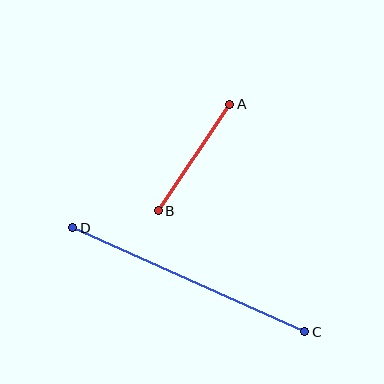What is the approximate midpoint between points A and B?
The midpoint is at approximately (194, 158) pixels.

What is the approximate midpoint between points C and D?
The midpoint is at approximately (189, 280) pixels.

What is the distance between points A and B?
The distance is approximately 128 pixels.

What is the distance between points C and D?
The distance is approximately 255 pixels.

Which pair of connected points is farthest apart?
Points C and D are farthest apart.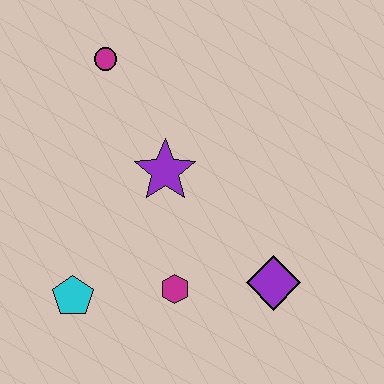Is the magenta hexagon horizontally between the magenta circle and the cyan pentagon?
No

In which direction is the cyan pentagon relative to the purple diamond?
The cyan pentagon is to the left of the purple diamond.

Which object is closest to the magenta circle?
The purple star is closest to the magenta circle.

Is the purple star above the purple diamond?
Yes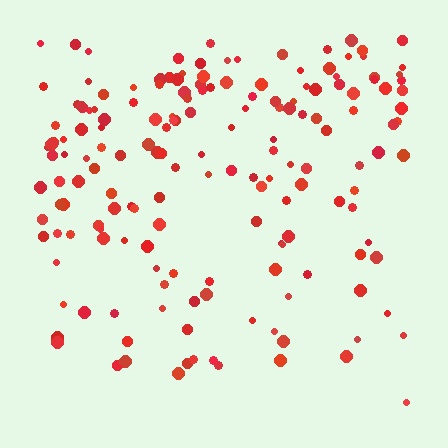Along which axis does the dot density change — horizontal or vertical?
Vertical.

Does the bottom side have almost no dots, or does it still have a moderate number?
Still a moderate number, just noticeably fewer than the top.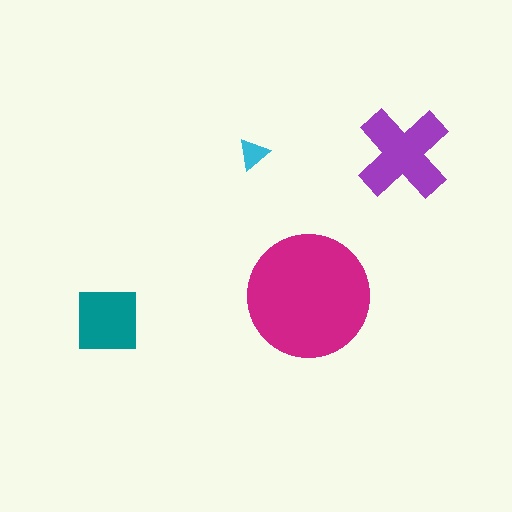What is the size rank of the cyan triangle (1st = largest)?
4th.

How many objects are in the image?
There are 4 objects in the image.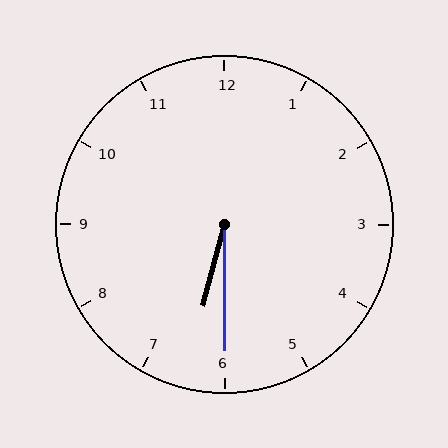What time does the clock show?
6:30.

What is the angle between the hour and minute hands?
Approximately 15 degrees.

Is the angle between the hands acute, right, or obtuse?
It is acute.